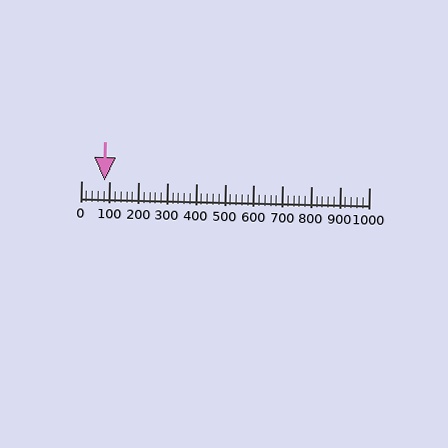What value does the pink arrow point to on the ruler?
The pink arrow points to approximately 80.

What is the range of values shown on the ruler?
The ruler shows values from 0 to 1000.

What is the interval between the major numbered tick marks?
The major tick marks are spaced 100 units apart.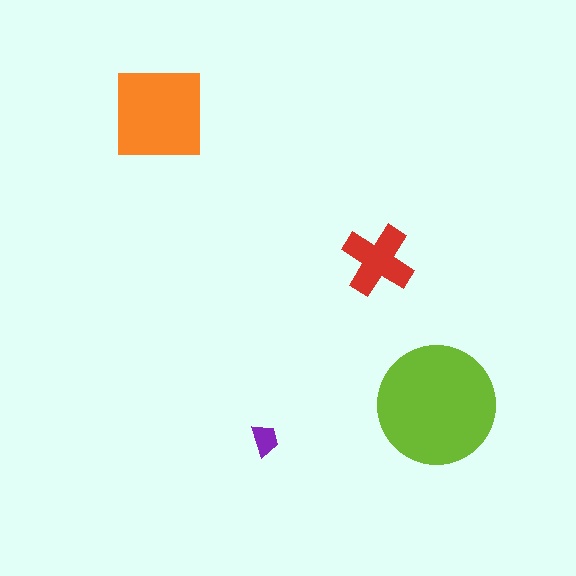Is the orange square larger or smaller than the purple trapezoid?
Larger.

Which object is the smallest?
The purple trapezoid.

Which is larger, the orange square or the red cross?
The orange square.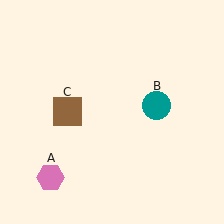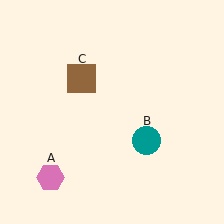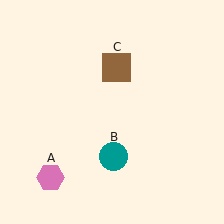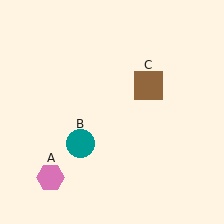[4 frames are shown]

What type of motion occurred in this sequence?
The teal circle (object B), brown square (object C) rotated clockwise around the center of the scene.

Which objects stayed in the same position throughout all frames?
Pink hexagon (object A) remained stationary.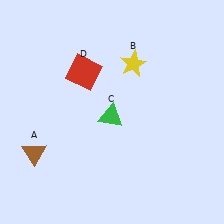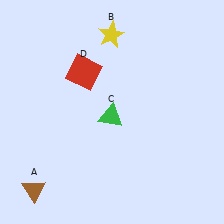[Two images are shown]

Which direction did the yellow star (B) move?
The yellow star (B) moved up.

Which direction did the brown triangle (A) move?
The brown triangle (A) moved down.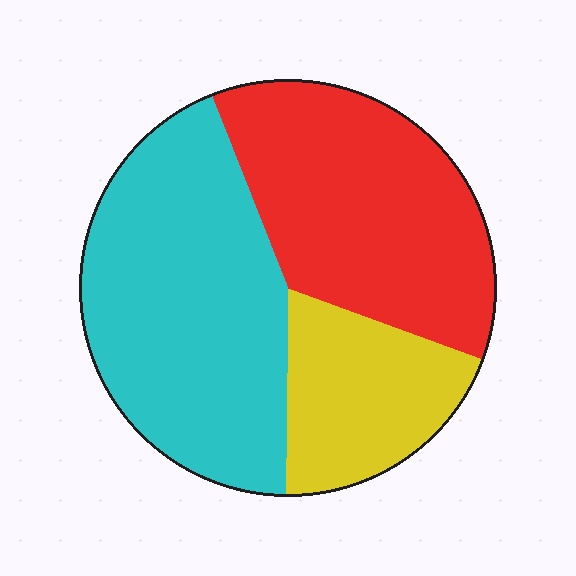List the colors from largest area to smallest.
From largest to smallest: cyan, red, yellow.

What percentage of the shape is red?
Red covers around 35% of the shape.